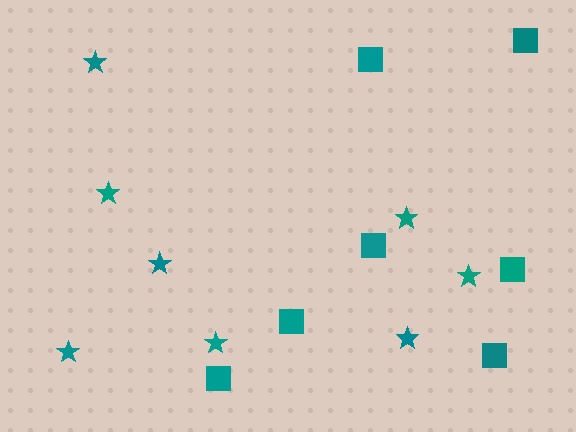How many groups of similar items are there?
There are 2 groups: one group of squares (7) and one group of stars (8).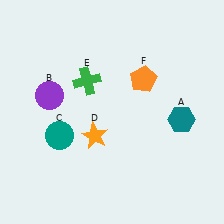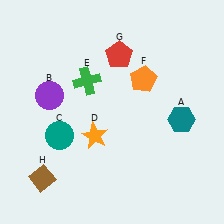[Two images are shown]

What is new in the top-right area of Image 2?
A red pentagon (G) was added in the top-right area of Image 2.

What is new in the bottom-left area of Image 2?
A brown diamond (H) was added in the bottom-left area of Image 2.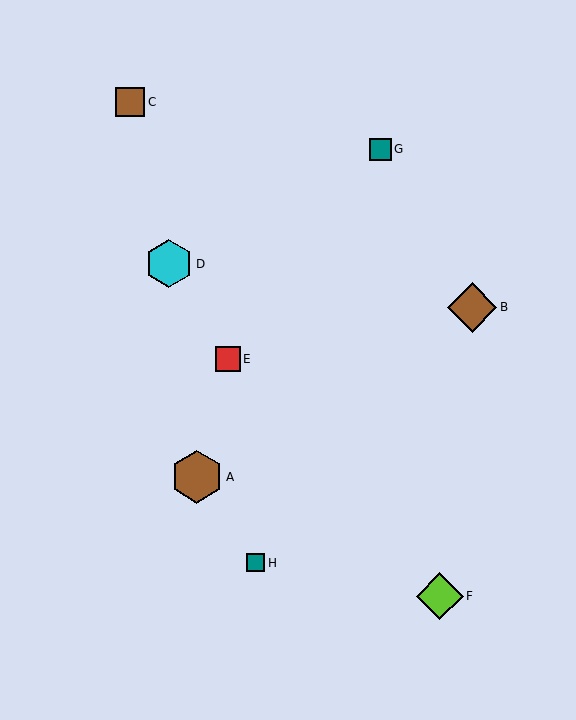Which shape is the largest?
The brown hexagon (labeled A) is the largest.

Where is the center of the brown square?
The center of the brown square is at (130, 102).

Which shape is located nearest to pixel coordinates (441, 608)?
The lime diamond (labeled F) at (440, 596) is nearest to that location.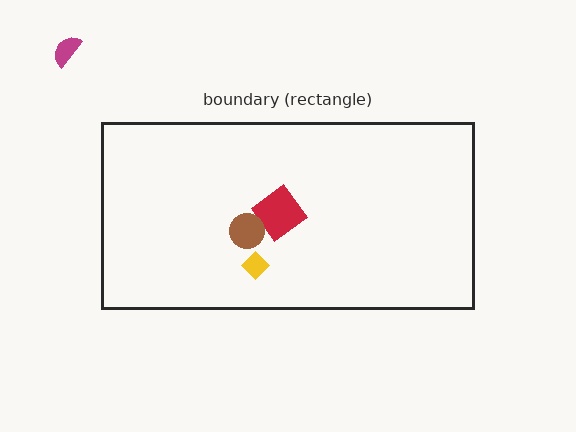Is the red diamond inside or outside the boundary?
Inside.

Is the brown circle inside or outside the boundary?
Inside.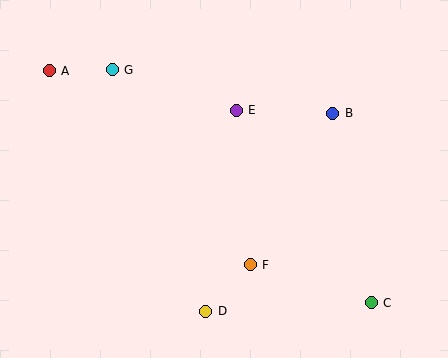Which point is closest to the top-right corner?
Point B is closest to the top-right corner.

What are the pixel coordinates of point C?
Point C is at (371, 303).